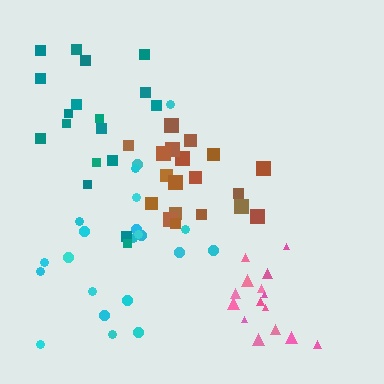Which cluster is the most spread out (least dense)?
Cyan.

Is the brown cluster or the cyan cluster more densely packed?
Brown.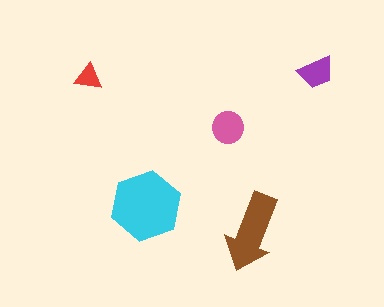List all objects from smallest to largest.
The red triangle, the purple trapezoid, the pink circle, the brown arrow, the cyan hexagon.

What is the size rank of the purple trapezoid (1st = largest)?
4th.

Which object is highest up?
The purple trapezoid is topmost.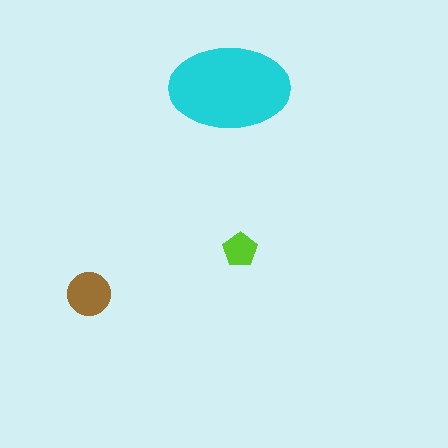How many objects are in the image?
There are 3 objects in the image.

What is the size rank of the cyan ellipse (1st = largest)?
1st.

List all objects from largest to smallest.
The cyan ellipse, the brown circle, the lime pentagon.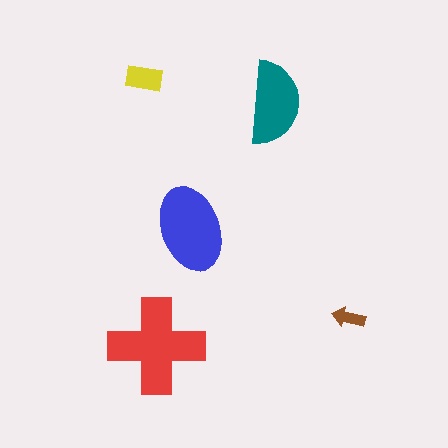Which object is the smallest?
The brown arrow.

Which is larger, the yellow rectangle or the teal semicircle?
The teal semicircle.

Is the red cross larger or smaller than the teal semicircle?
Larger.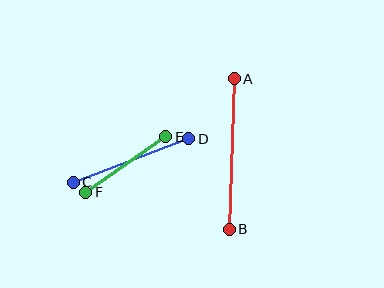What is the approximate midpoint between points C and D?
The midpoint is at approximately (131, 160) pixels.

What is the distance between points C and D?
The distance is approximately 123 pixels.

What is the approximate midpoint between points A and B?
The midpoint is at approximately (232, 154) pixels.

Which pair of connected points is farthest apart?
Points A and B are farthest apart.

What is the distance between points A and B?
The distance is approximately 150 pixels.